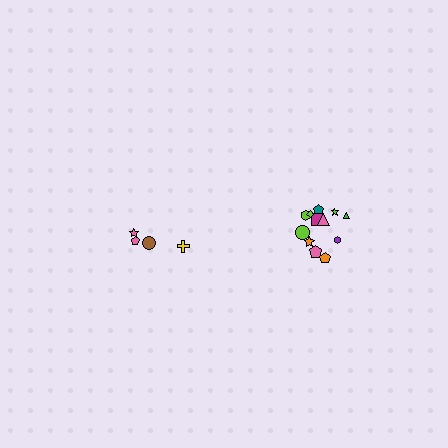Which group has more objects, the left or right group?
The right group.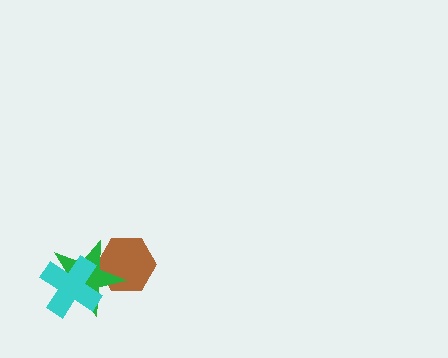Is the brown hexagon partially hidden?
Yes, it is partially covered by another shape.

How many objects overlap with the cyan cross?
1 object overlaps with the cyan cross.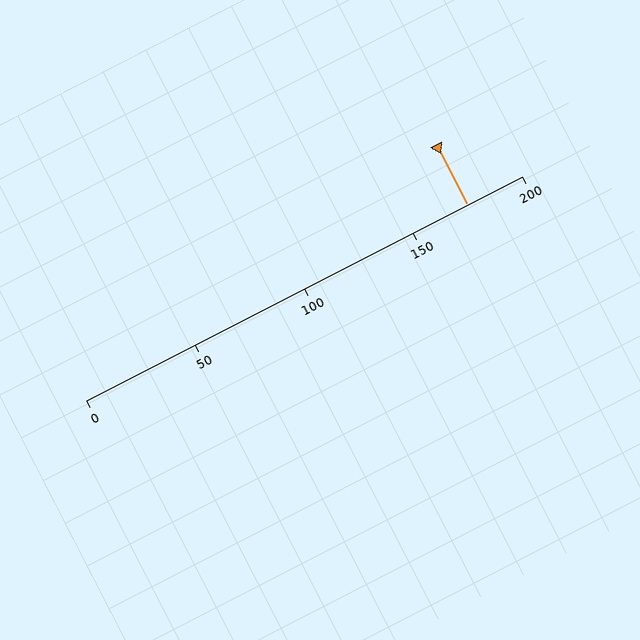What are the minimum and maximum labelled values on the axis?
The axis runs from 0 to 200.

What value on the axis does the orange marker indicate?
The marker indicates approximately 175.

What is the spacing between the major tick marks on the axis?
The major ticks are spaced 50 apart.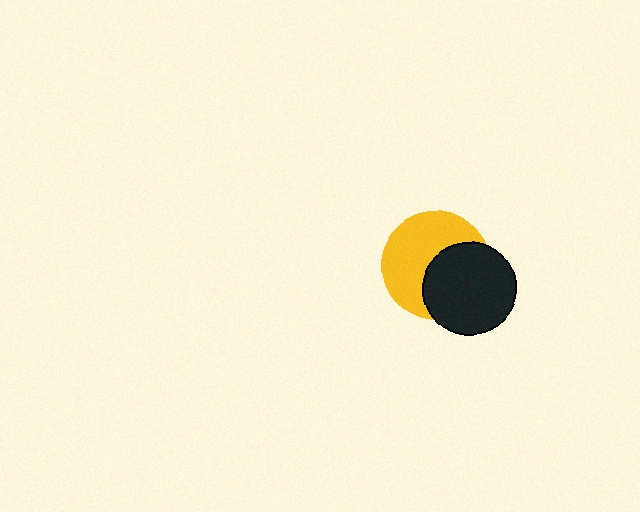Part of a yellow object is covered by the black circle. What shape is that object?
It is a circle.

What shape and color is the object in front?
The object in front is a black circle.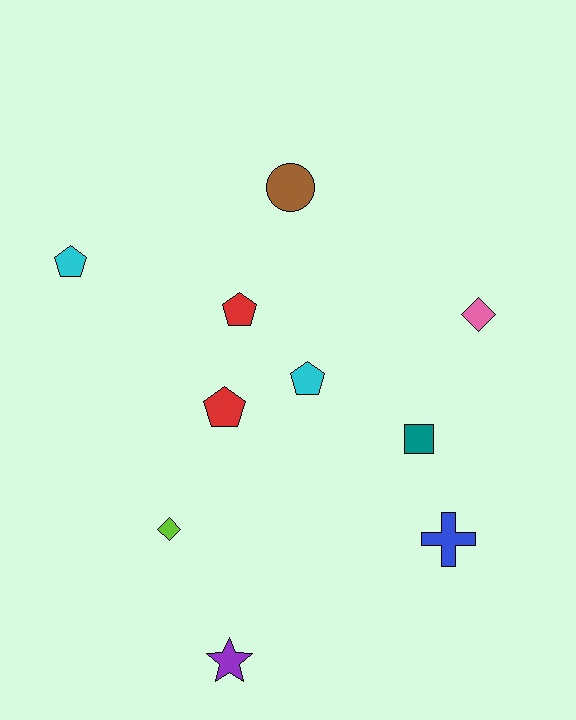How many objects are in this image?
There are 10 objects.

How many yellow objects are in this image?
There are no yellow objects.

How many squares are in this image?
There is 1 square.